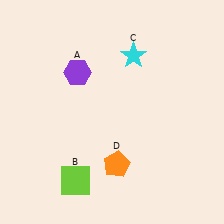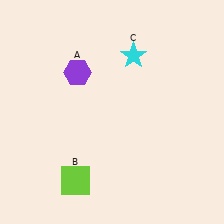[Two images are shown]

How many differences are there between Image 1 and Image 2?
There is 1 difference between the two images.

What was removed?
The orange pentagon (D) was removed in Image 2.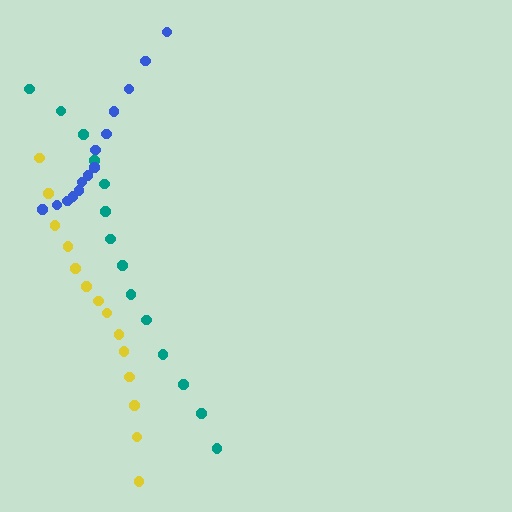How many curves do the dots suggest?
There are 3 distinct paths.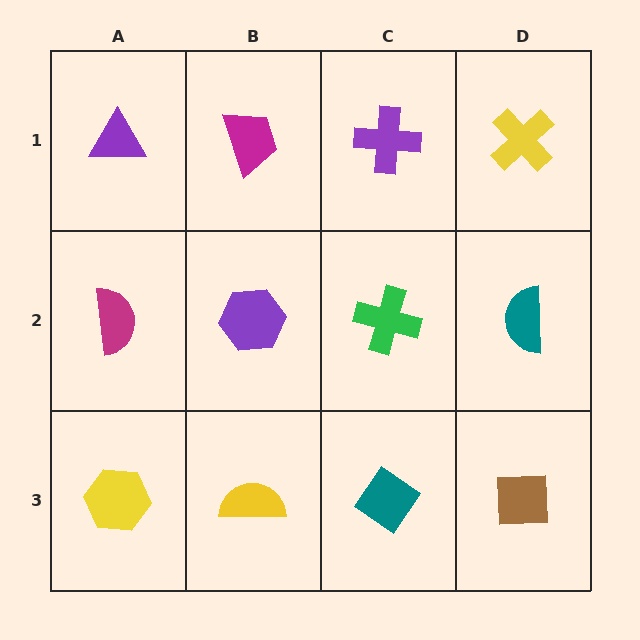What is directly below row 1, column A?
A magenta semicircle.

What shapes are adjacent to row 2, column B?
A magenta trapezoid (row 1, column B), a yellow semicircle (row 3, column B), a magenta semicircle (row 2, column A), a green cross (row 2, column C).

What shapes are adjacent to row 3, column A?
A magenta semicircle (row 2, column A), a yellow semicircle (row 3, column B).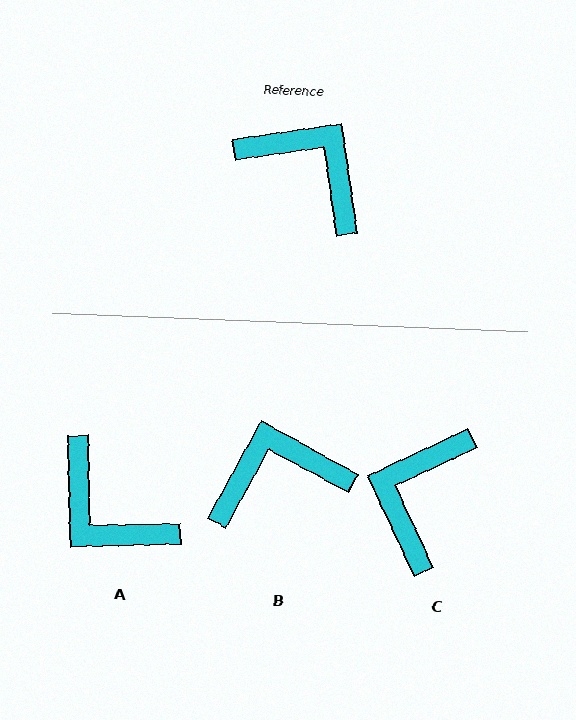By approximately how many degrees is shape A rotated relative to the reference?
Approximately 173 degrees counter-clockwise.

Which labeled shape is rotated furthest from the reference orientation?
A, about 173 degrees away.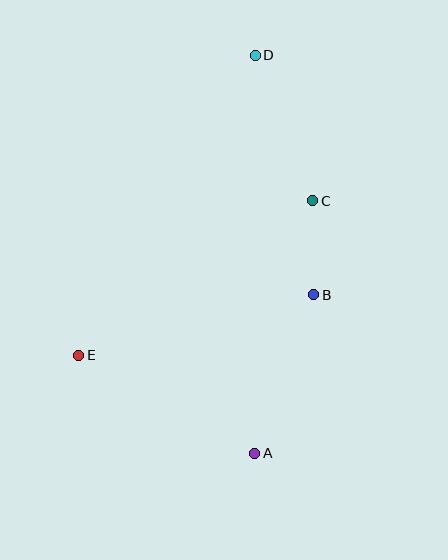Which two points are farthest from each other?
Points A and D are farthest from each other.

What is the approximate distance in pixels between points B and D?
The distance between B and D is approximately 247 pixels.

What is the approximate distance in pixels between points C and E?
The distance between C and E is approximately 280 pixels.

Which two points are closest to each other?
Points B and C are closest to each other.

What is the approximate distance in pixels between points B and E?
The distance between B and E is approximately 243 pixels.